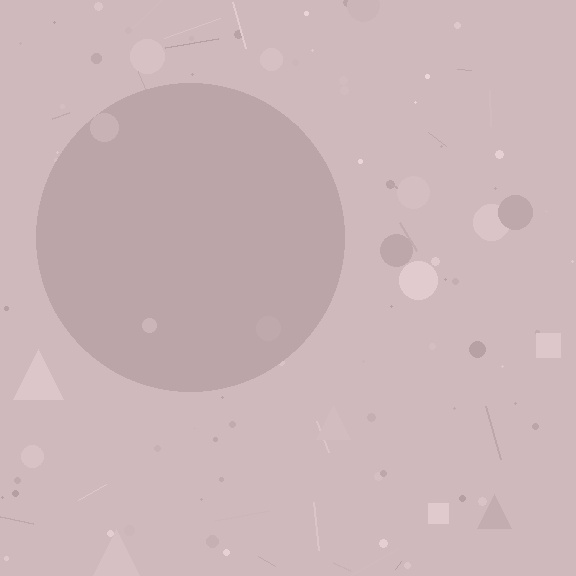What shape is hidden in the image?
A circle is hidden in the image.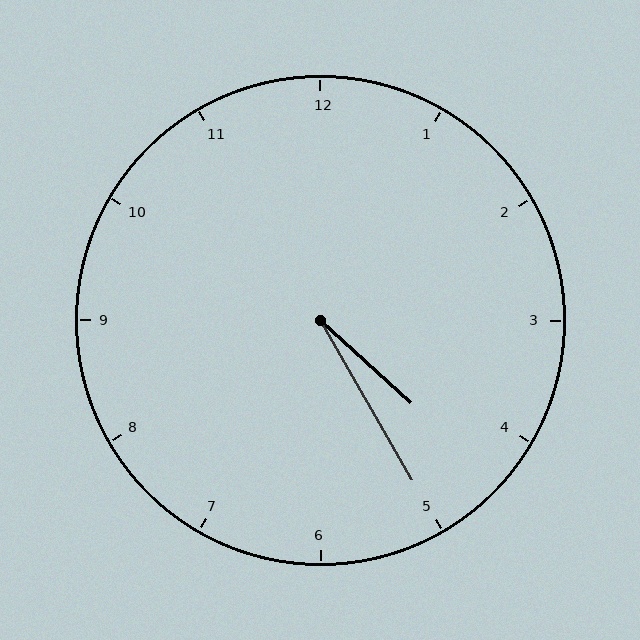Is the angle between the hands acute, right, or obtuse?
It is acute.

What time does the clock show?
4:25.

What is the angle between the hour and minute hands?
Approximately 18 degrees.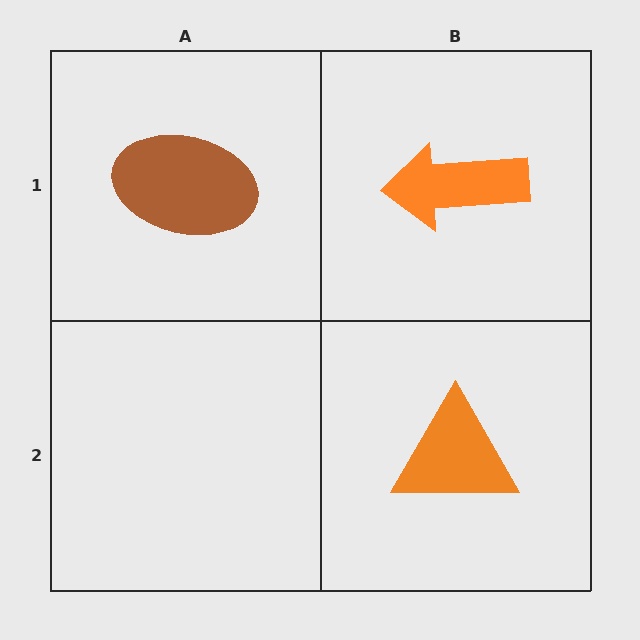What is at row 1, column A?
A brown ellipse.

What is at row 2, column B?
An orange triangle.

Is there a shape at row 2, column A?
No, that cell is empty.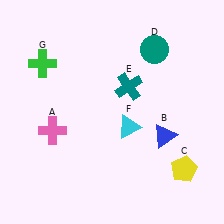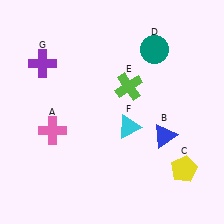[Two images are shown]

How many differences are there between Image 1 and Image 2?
There are 2 differences between the two images.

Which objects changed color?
E changed from teal to lime. G changed from green to purple.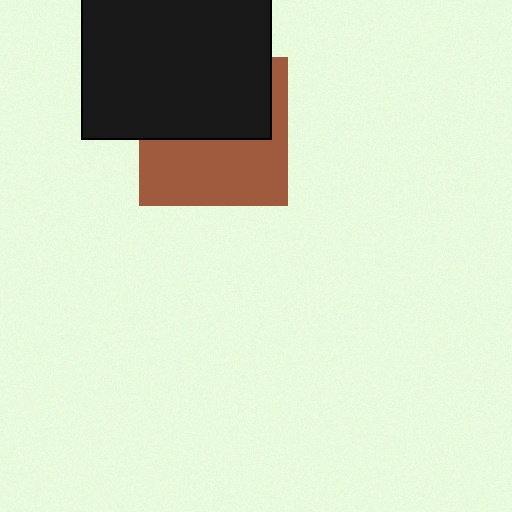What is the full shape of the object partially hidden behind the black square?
The partially hidden object is a brown square.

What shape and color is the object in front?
The object in front is a black square.